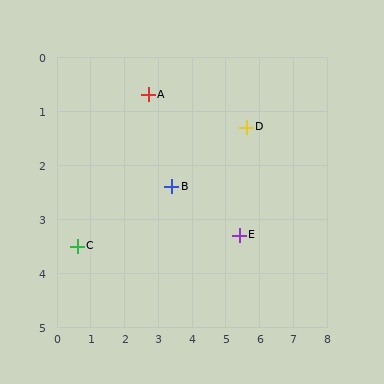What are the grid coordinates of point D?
Point D is at approximately (5.6, 1.3).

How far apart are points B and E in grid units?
Points B and E are about 2.2 grid units apart.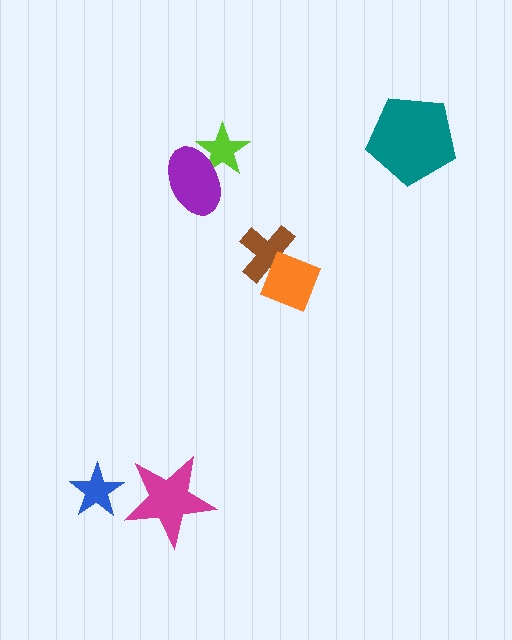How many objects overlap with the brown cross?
1 object overlaps with the brown cross.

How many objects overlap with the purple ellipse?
1 object overlaps with the purple ellipse.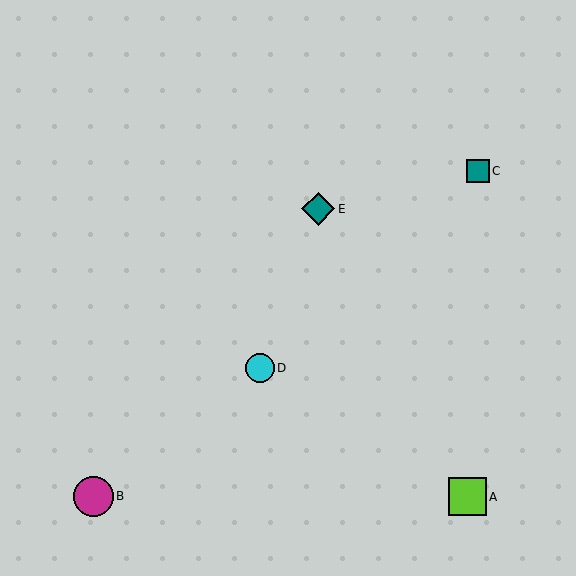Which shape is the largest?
The magenta circle (labeled B) is the largest.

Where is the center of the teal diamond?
The center of the teal diamond is at (318, 209).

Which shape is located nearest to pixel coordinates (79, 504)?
The magenta circle (labeled B) at (94, 496) is nearest to that location.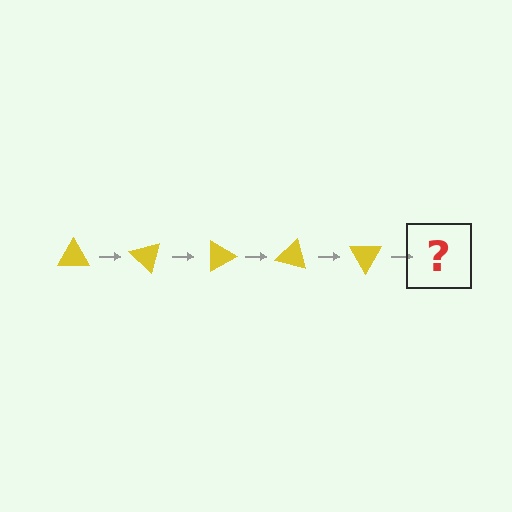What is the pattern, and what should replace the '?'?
The pattern is that the triangle rotates 45 degrees each step. The '?' should be a yellow triangle rotated 225 degrees.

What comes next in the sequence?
The next element should be a yellow triangle rotated 225 degrees.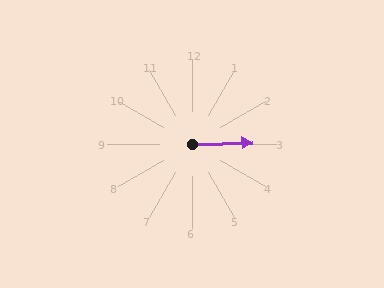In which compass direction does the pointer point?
East.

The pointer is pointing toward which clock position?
Roughly 3 o'clock.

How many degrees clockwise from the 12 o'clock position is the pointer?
Approximately 88 degrees.